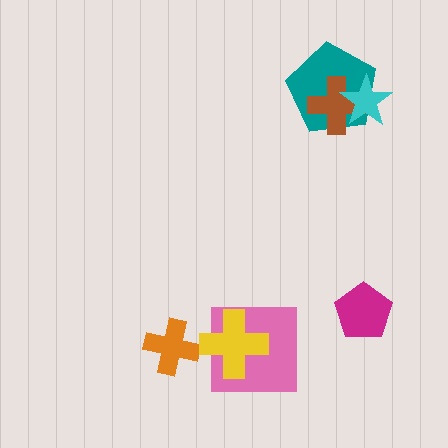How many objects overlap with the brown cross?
2 objects overlap with the brown cross.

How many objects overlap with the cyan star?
2 objects overlap with the cyan star.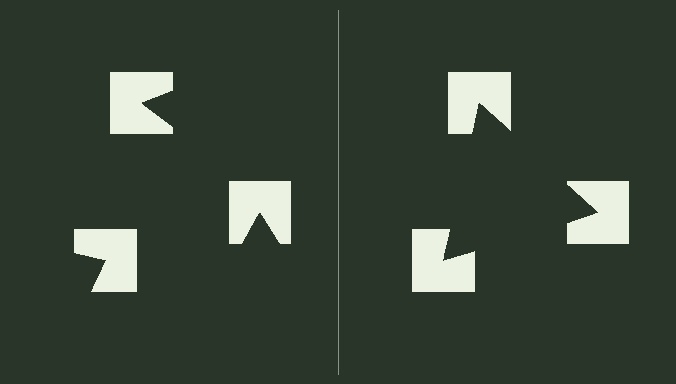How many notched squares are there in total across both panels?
6 — 3 on each side.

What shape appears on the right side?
An illusory triangle.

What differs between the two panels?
The notched squares are positioned identically on both sides; only the wedge orientations differ. On the right they align to a triangle; on the left they are misaligned.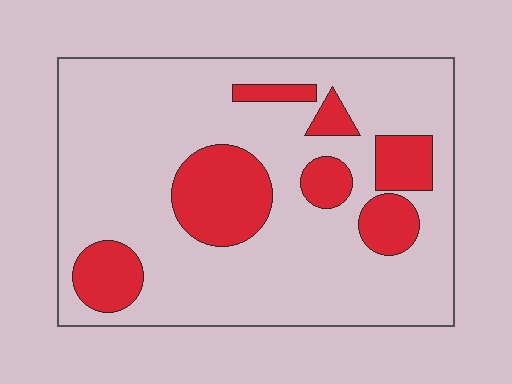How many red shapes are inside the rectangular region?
7.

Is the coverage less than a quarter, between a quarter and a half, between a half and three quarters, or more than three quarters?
Less than a quarter.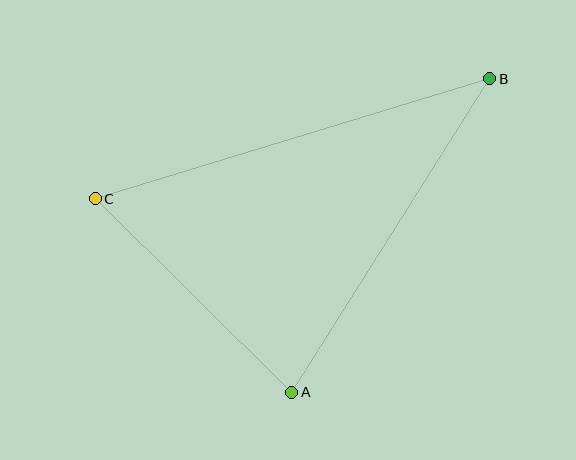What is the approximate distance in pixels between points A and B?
The distance between A and B is approximately 371 pixels.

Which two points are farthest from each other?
Points B and C are farthest from each other.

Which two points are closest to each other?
Points A and C are closest to each other.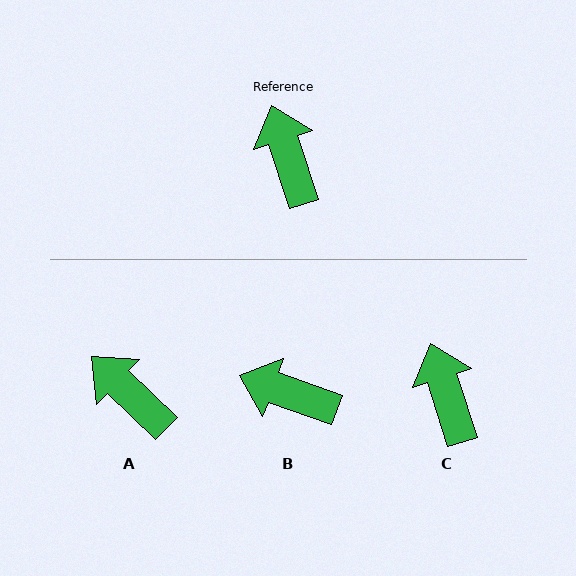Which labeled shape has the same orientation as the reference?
C.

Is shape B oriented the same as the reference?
No, it is off by about 52 degrees.